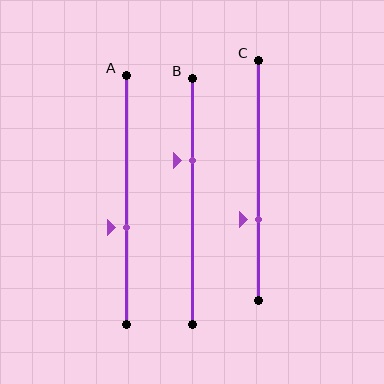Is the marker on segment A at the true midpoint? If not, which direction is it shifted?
No, the marker on segment A is shifted downward by about 11% of the segment length.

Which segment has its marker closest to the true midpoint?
Segment A has its marker closest to the true midpoint.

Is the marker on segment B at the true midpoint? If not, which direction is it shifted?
No, the marker on segment B is shifted upward by about 17% of the segment length.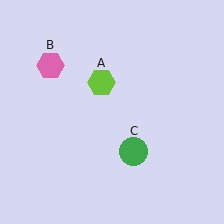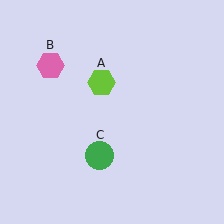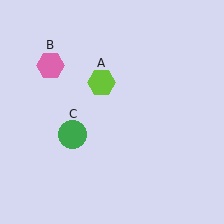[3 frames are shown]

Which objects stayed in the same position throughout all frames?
Lime hexagon (object A) and pink hexagon (object B) remained stationary.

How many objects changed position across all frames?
1 object changed position: green circle (object C).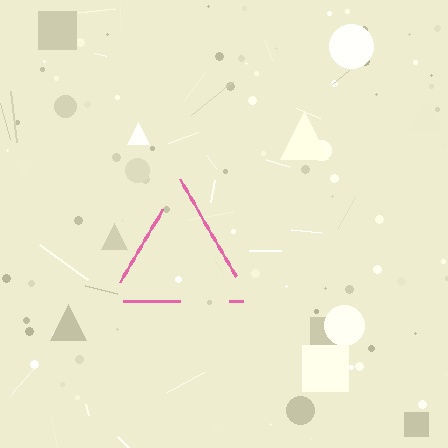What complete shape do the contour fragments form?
The contour fragments form a triangle.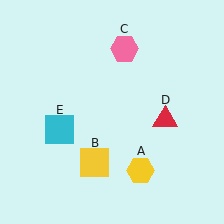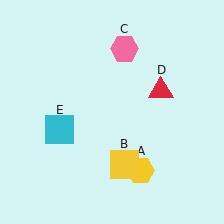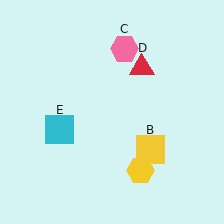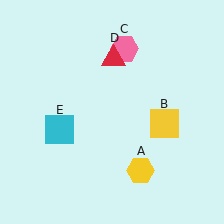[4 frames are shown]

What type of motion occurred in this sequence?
The yellow square (object B), red triangle (object D) rotated counterclockwise around the center of the scene.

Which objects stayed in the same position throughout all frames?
Yellow hexagon (object A) and pink hexagon (object C) and cyan square (object E) remained stationary.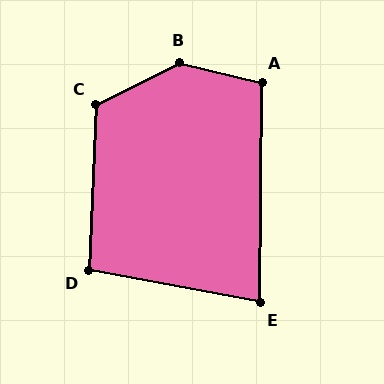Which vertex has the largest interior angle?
B, at approximately 140 degrees.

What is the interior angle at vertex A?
Approximately 103 degrees (obtuse).